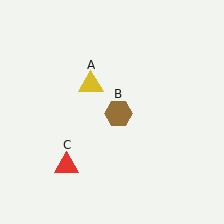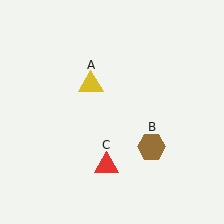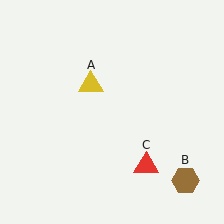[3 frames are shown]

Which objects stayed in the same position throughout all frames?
Yellow triangle (object A) remained stationary.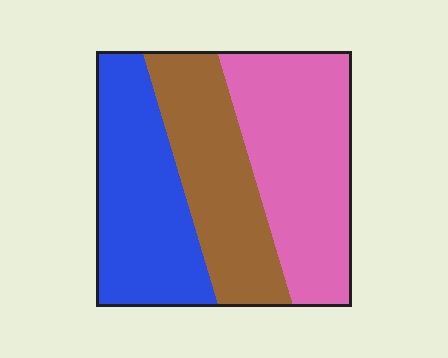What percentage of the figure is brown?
Brown covers 29% of the figure.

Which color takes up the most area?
Pink, at roughly 40%.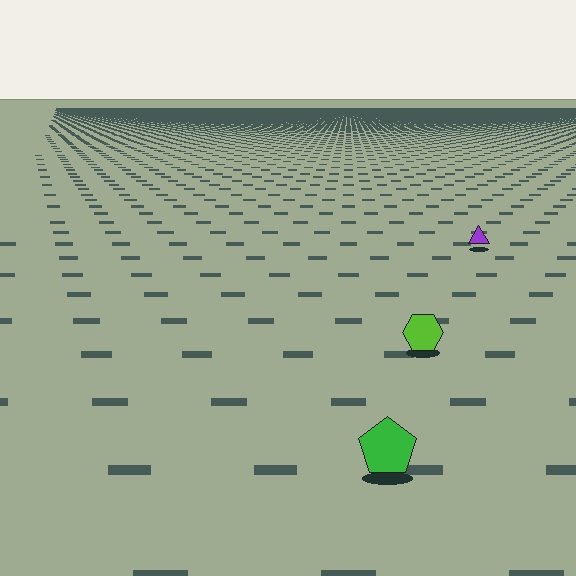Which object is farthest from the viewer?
The purple triangle is farthest from the viewer. It appears smaller and the ground texture around it is denser.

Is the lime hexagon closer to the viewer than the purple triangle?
Yes. The lime hexagon is closer — you can tell from the texture gradient: the ground texture is coarser near it.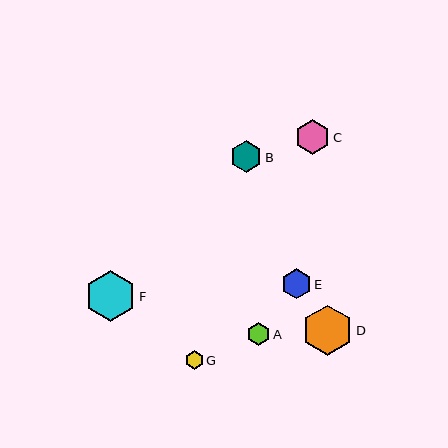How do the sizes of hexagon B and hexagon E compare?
Hexagon B and hexagon E are approximately the same size.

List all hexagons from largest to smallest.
From largest to smallest: F, D, C, B, E, A, G.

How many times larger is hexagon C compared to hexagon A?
Hexagon C is approximately 1.5 times the size of hexagon A.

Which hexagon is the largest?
Hexagon F is the largest with a size of approximately 51 pixels.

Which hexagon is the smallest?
Hexagon G is the smallest with a size of approximately 18 pixels.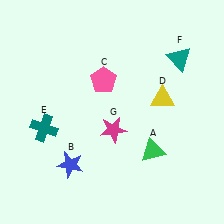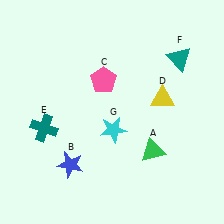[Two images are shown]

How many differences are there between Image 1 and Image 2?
There is 1 difference between the two images.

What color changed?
The star (G) changed from magenta in Image 1 to cyan in Image 2.